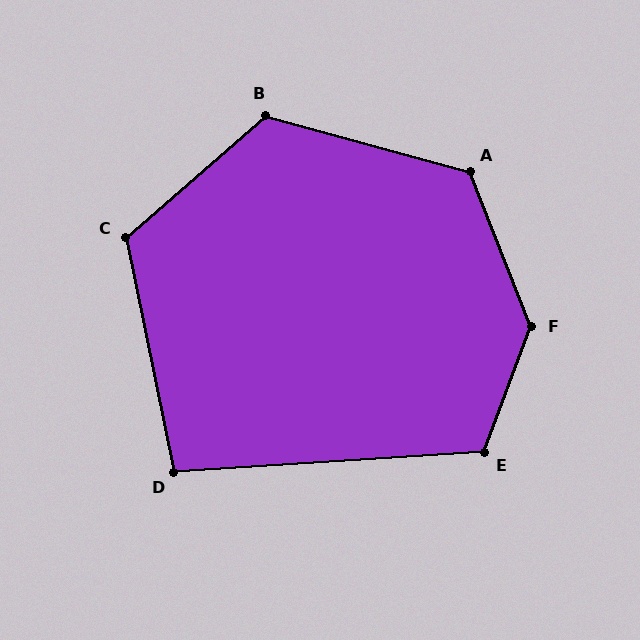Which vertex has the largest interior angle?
F, at approximately 138 degrees.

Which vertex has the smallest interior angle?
D, at approximately 98 degrees.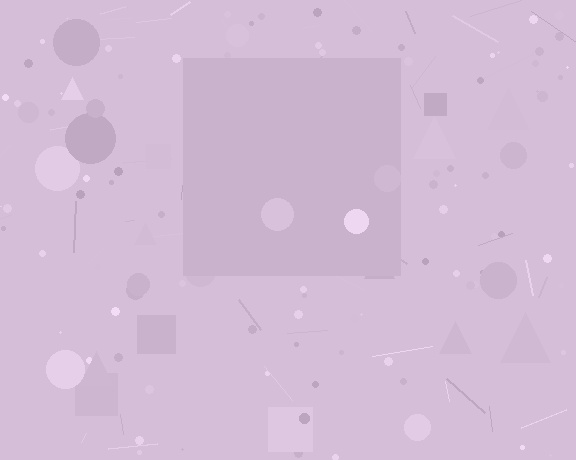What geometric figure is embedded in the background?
A square is embedded in the background.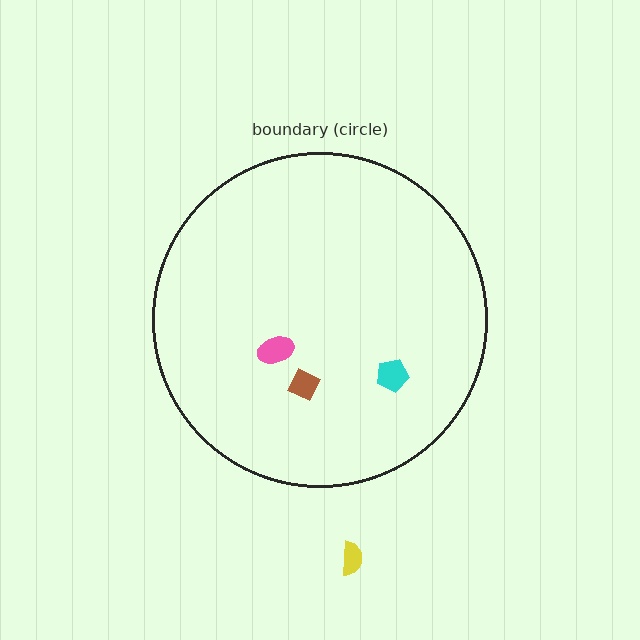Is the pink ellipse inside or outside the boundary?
Inside.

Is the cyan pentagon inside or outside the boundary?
Inside.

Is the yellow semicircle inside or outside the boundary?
Outside.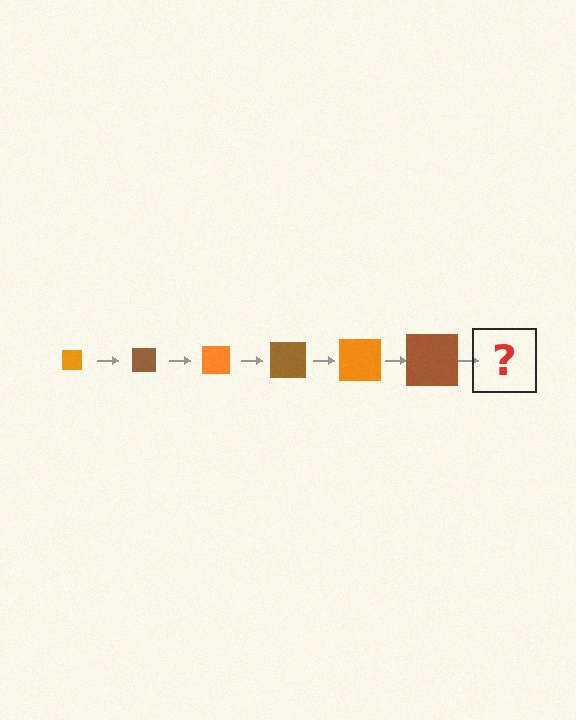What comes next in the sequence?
The next element should be an orange square, larger than the previous one.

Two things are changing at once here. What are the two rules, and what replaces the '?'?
The two rules are that the square grows larger each step and the color cycles through orange and brown. The '?' should be an orange square, larger than the previous one.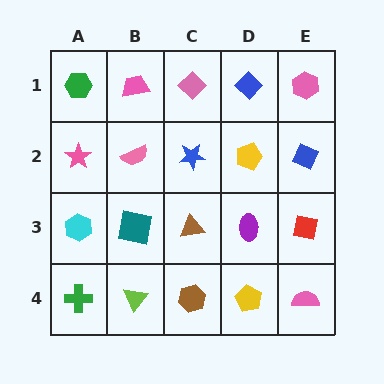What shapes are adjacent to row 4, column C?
A brown triangle (row 3, column C), a lime triangle (row 4, column B), a yellow pentagon (row 4, column D).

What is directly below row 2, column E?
A red square.